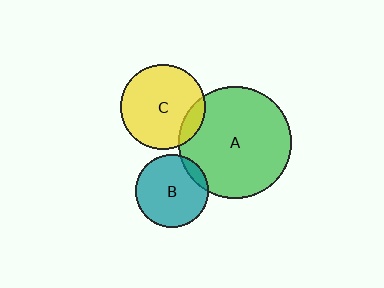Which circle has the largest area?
Circle A (green).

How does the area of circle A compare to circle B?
Approximately 2.4 times.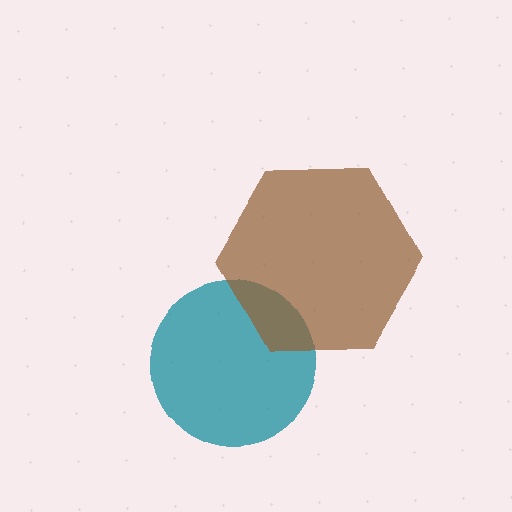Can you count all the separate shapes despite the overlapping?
Yes, there are 2 separate shapes.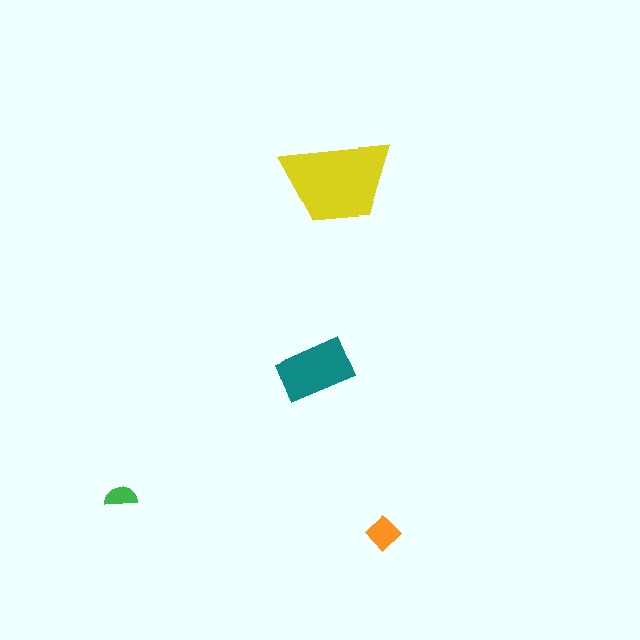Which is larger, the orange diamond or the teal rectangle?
The teal rectangle.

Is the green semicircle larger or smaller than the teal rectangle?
Smaller.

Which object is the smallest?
The green semicircle.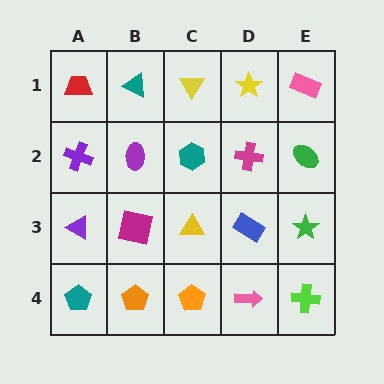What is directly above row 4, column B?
A magenta square.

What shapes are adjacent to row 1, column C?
A teal hexagon (row 2, column C), a teal triangle (row 1, column B), a yellow star (row 1, column D).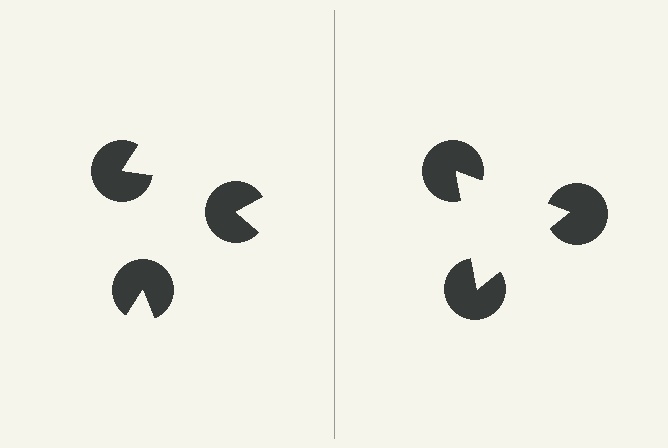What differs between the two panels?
The pac-man discs are positioned identically on both sides; only the wedge orientations differ. On the right they align to a triangle; on the left they are misaligned.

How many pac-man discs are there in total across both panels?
6 — 3 on each side.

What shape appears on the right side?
An illusory triangle.